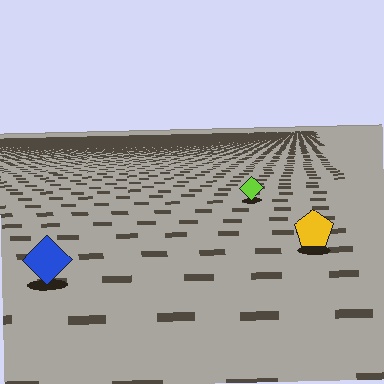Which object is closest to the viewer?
The blue diamond is closest. The texture marks near it are larger and more spread out.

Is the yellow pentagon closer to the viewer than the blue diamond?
No. The blue diamond is closer — you can tell from the texture gradient: the ground texture is coarser near it.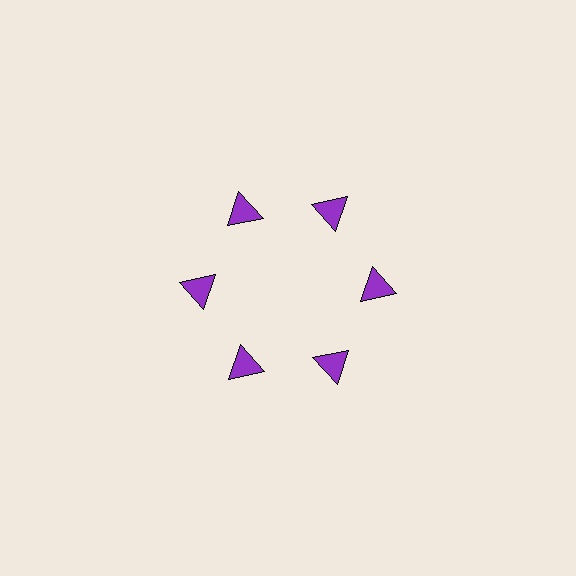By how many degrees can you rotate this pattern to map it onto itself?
The pattern maps onto itself every 60 degrees of rotation.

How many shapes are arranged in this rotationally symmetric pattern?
There are 6 shapes, arranged in 6 groups of 1.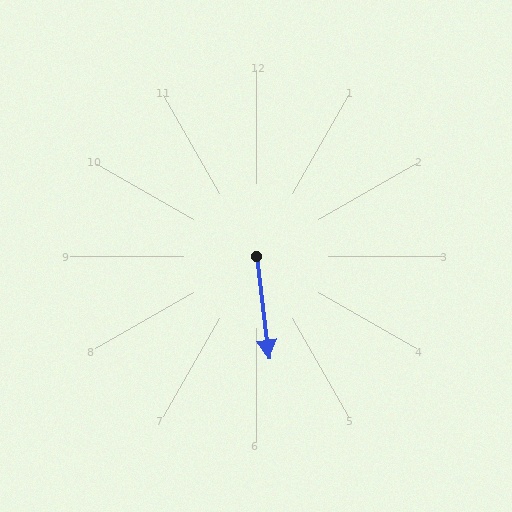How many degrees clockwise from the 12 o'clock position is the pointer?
Approximately 173 degrees.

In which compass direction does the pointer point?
South.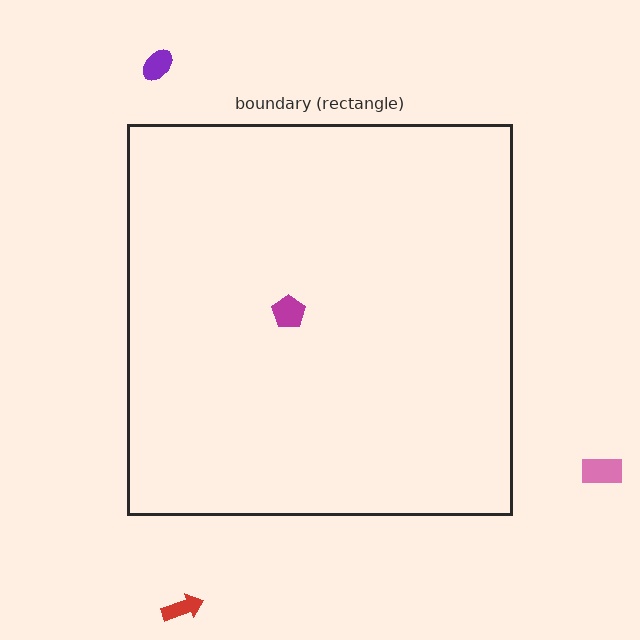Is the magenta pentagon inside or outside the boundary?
Inside.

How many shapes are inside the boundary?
1 inside, 3 outside.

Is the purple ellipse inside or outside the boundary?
Outside.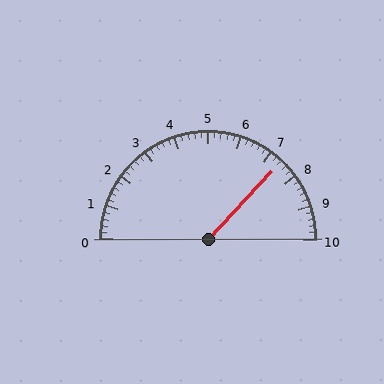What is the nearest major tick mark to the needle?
The nearest major tick mark is 7.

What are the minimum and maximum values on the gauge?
The gauge ranges from 0 to 10.